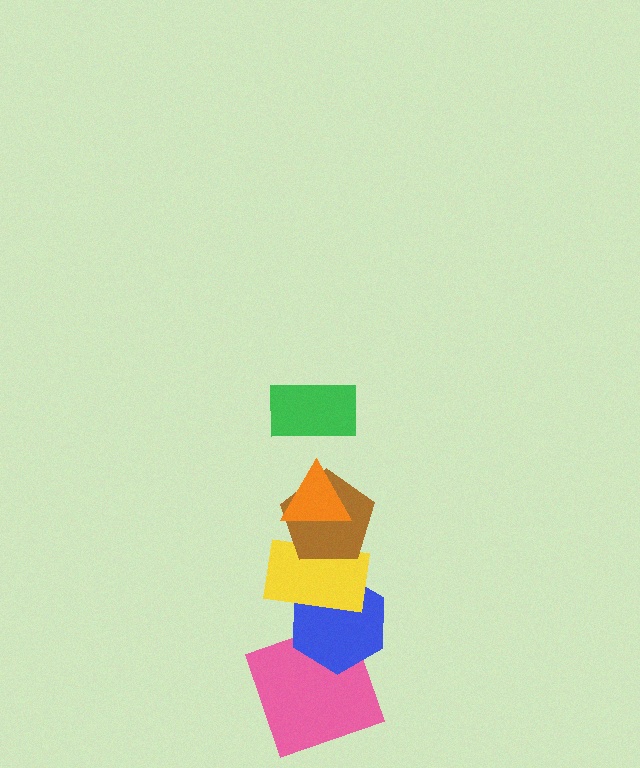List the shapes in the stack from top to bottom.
From top to bottom: the green rectangle, the orange triangle, the brown pentagon, the yellow rectangle, the blue hexagon, the pink square.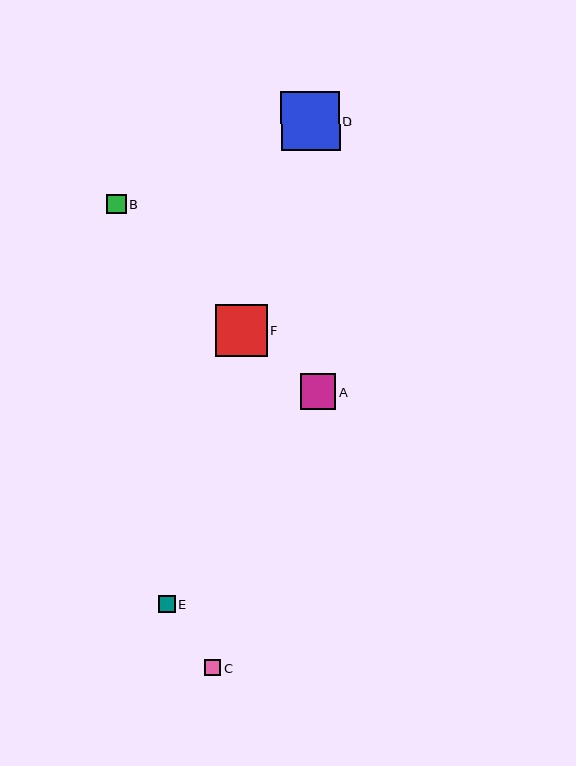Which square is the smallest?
Square C is the smallest with a size of approximately 16 pixels.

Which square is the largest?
Square D is the largest with a size of approximately 59 pixels.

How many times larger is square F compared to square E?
Square F is approximately 3.1 times the size of square E.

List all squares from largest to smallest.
From largest to smallest: D, F, A, B, E, C.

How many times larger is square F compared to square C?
Square F is approximately 3.3 times the size of square C.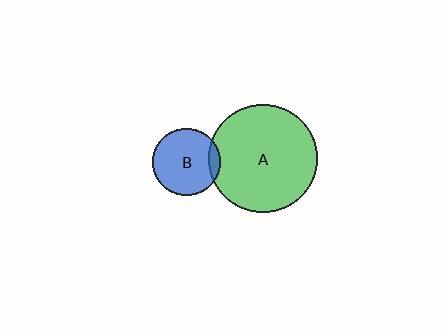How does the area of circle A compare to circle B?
Approximately 2.6 times.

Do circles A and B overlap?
Yes.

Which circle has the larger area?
Circle A (green).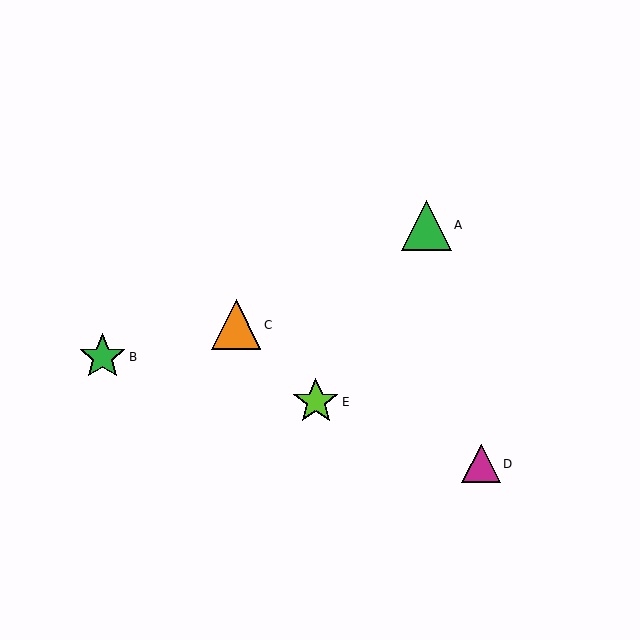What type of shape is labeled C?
Shape C is an orange triangle.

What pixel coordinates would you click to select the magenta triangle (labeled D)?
Click at (481, 464) to select the magenta triangle D.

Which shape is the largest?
The green triangle (labeled A) is the largest.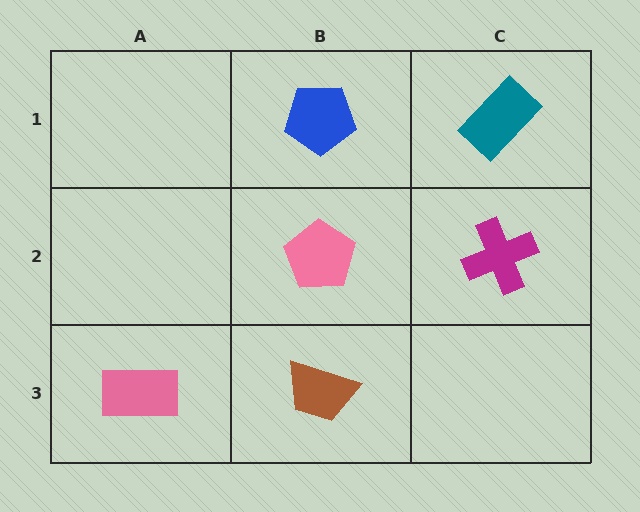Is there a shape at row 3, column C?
No, that cell is empty.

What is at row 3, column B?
A brown trapezoid.